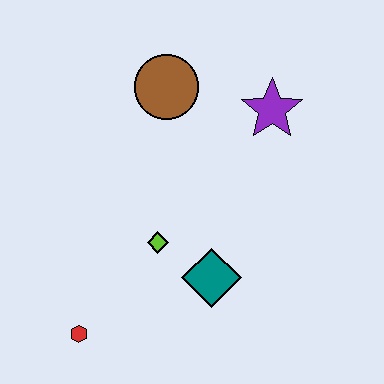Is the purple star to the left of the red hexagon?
No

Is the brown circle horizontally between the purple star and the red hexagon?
Yes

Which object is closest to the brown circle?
The purple star is closest to the brown circle.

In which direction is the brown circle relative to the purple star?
The brown circle is to the left of the purple star.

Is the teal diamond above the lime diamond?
No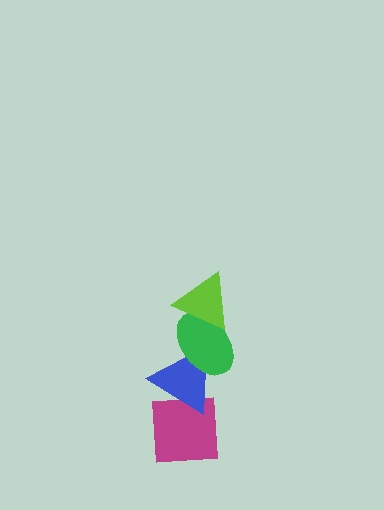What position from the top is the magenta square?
The magenta square is 4th from the top.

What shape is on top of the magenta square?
The blue triangle is on top of the magenta square.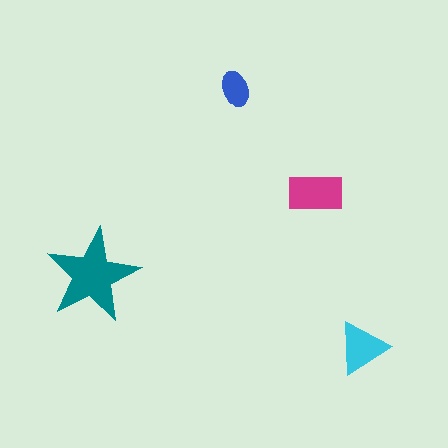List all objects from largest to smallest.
The teal star, the magenta rectangle, the cyan triangle, the blue ellipse.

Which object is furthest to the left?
The teal star is leftmost.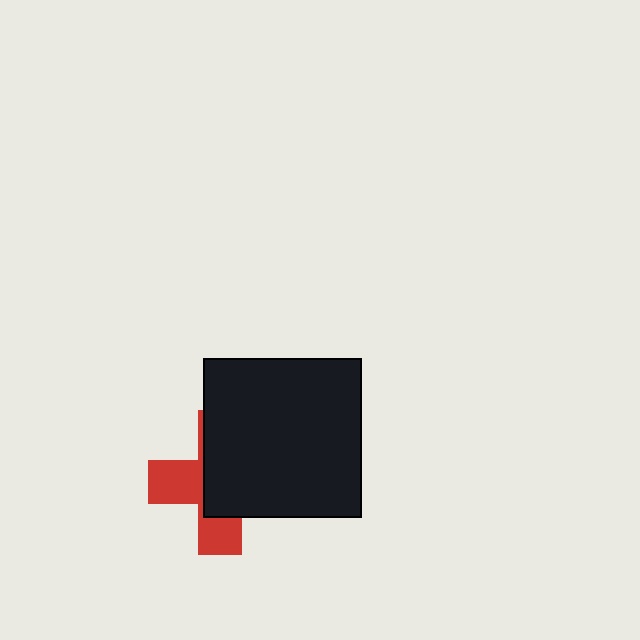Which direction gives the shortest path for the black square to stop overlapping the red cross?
Moving right gives the shortest separation.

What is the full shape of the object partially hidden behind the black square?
The partially hidden object is a red cross.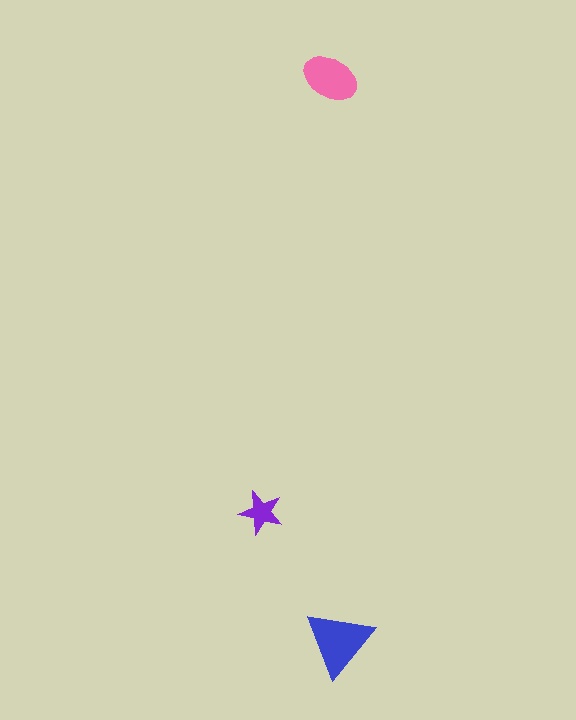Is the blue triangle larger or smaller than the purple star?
Larger.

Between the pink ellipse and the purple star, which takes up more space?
The pink ellipse.